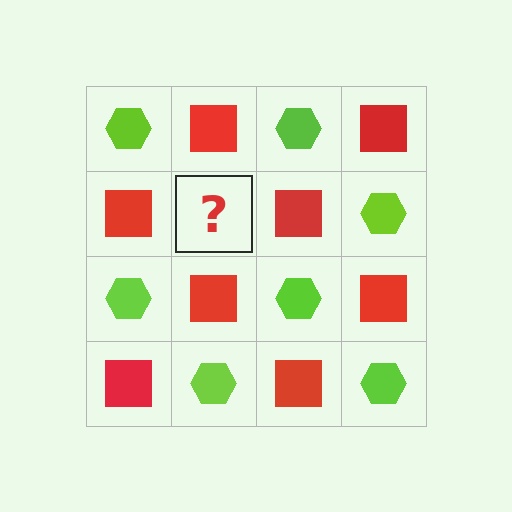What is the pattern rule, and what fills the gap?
The rule is that it alternates lime hexagon and red square in a checkerboard pattern. The gap should be filled with a lime hexagon.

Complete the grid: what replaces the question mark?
The question mark should be replaced with a lime hexagon.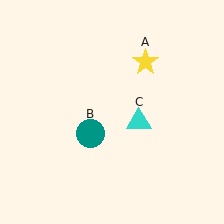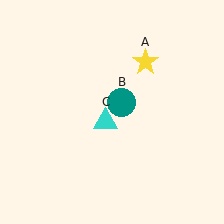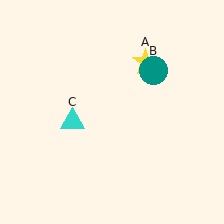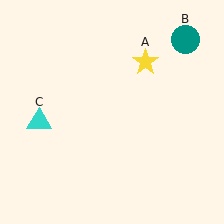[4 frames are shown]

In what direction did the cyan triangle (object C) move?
The cyan triangle (object C) moved left.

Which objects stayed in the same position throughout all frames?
Yellow star (object A) remained stationary.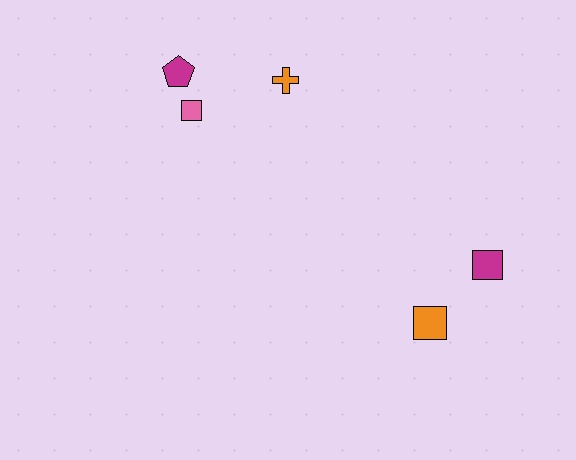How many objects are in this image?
There are 5 objects.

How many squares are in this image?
There are 3 squares.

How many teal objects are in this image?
There are no teal objects.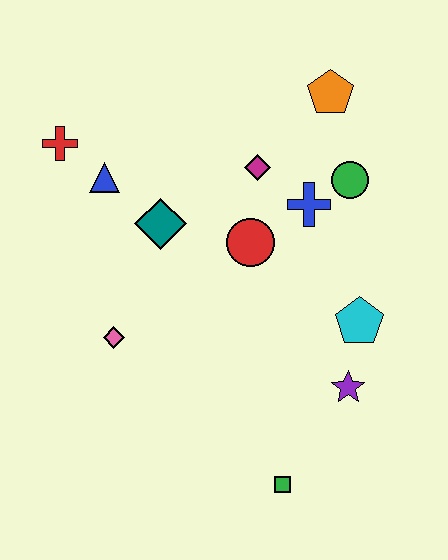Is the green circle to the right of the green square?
Yes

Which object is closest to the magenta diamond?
The blue cross is closest to the magenta diamond.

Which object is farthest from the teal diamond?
The green square is farthest from the teal diamond.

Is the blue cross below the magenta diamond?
Yes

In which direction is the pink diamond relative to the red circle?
The pink diamond is to the left of the red circle.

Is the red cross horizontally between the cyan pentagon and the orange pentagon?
No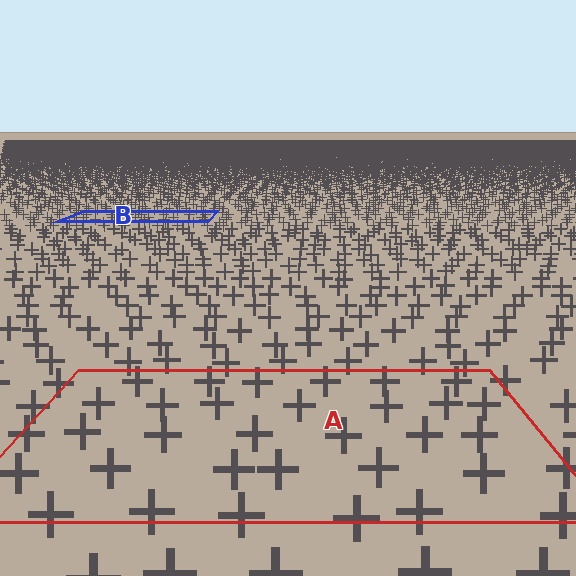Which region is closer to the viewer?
Region A is closer. The texture elements there are larger and more spread out.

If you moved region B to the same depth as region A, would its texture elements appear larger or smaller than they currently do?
They would appear larger. At a closer depth, the same texture elements are projected at a bigger on-screen size.